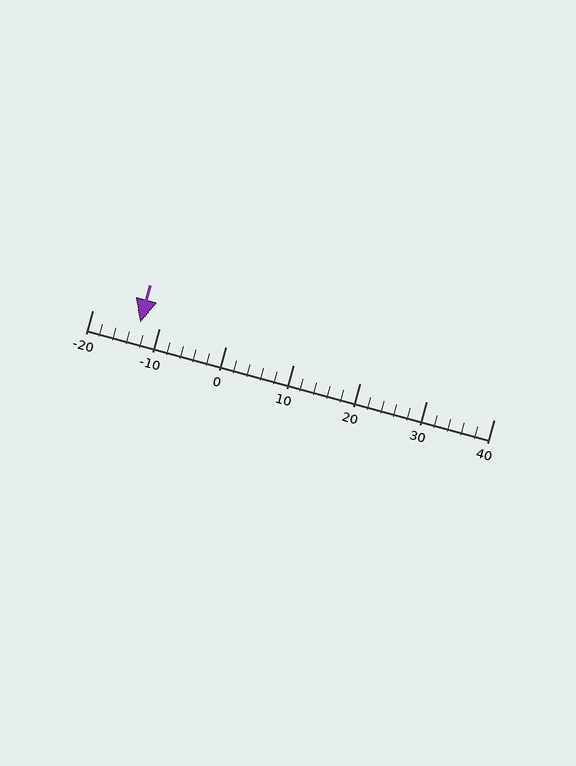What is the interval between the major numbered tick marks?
The major tick marks are spaced 10 units apart.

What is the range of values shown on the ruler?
The ruler shows values from -20 to 40.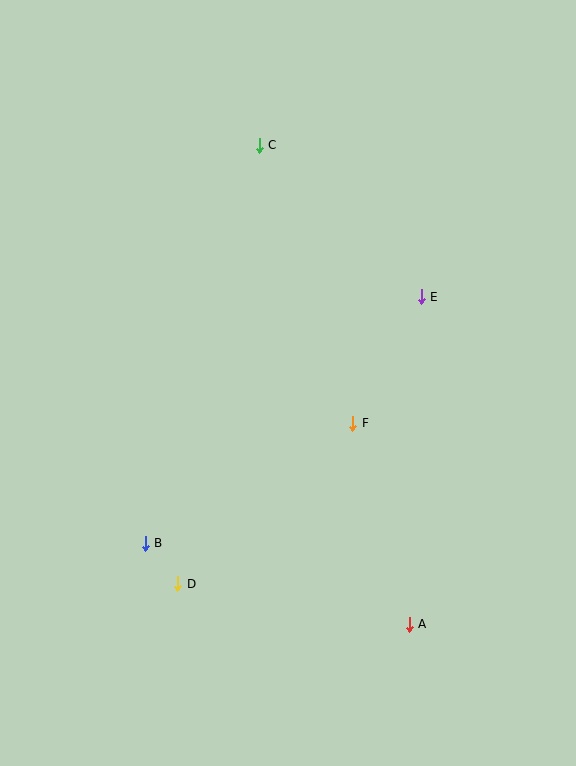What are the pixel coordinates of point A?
Point A is at (409, 624).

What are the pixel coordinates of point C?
Point C is at (259, 145).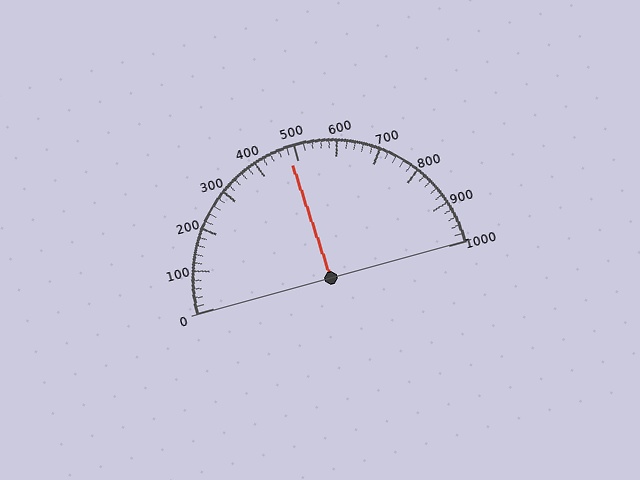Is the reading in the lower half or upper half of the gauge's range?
The reading is in the lower half of the range (0 to 1000).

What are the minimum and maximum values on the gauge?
The gauge ranges from 0 to 1000.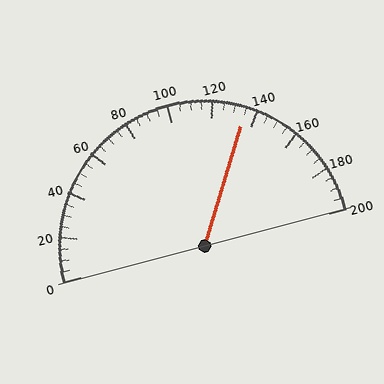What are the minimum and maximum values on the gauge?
The gauge ranges from 0 to 200.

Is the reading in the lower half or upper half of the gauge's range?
The reading is in the upper half of the range (0 to 200).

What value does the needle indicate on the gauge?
The needle indicates approximately 135.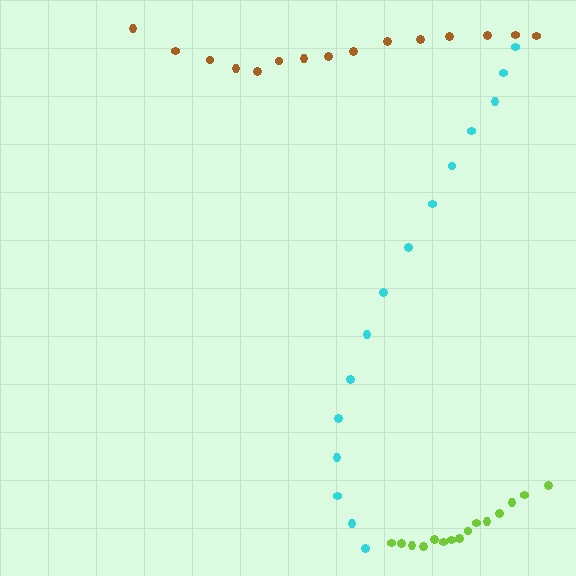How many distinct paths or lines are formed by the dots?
There are 3 distinct paths.